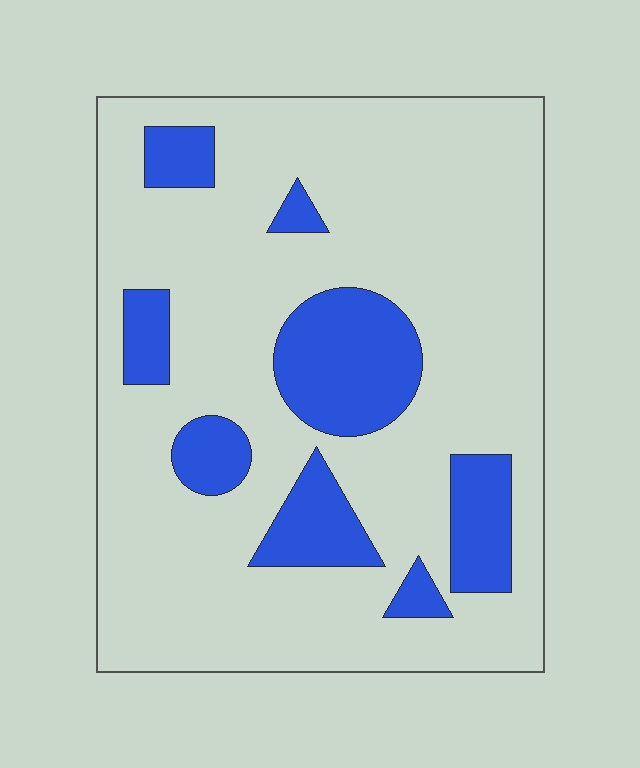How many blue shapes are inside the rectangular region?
8.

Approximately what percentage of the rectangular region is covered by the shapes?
Approximately 20%.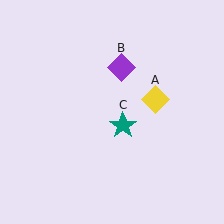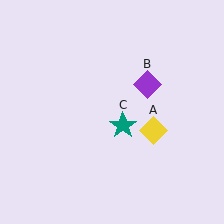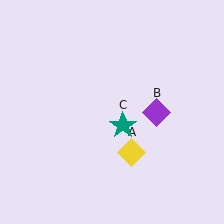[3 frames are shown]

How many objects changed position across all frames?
2 objects changed position: yellow diamond (object A), purple diamond (object B).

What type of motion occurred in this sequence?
The yellow diamond (object A), purple diamond (object B) rotated clockwise around the center of the scene.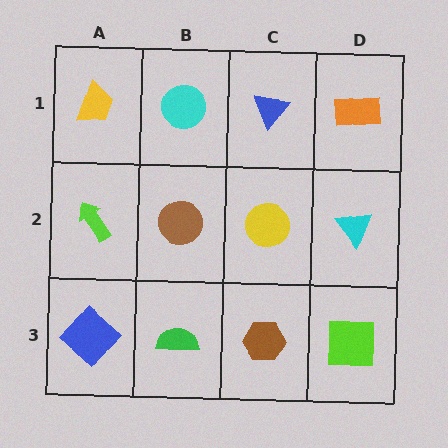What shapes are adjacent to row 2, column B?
A cyan circle (row 1, column B), a green semicircle (row 3, column B), a lime arrow (row 2, column A), a yellow circle (row 2, column C).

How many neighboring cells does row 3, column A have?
2.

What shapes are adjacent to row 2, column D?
An orange rectangle (row 1, column D), a lime square (row 3, column D), a yellow circle (row 2, column C).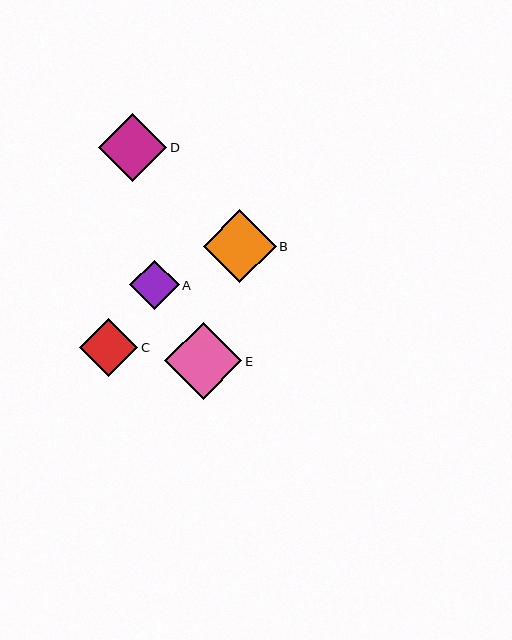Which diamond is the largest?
Diamond E is the largest with a size of approximately 77 pixels.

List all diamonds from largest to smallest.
From largest to smallest: E, B, D, C, A.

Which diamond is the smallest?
Diamond A is the smallest with a size of approximately 49 pixels.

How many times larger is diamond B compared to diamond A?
Diamond B is approximately 1.5 times the size of diamond A.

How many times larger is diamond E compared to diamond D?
Diamond E is approximately 1.1 times the size of diamond D.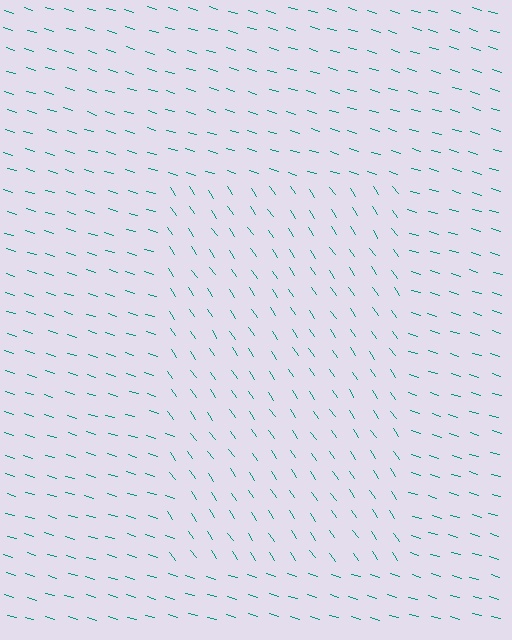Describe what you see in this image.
The image is filled with small teal line segments. A rectangle region in the image has lines oriented differently from the surrounding lines, creating a visible texture boundary.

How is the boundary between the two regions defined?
The boundary is defined purely by a change in line orientation (approximately 39 degrees difference). All lines are the same color and thickness.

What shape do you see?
I see a rectangle.